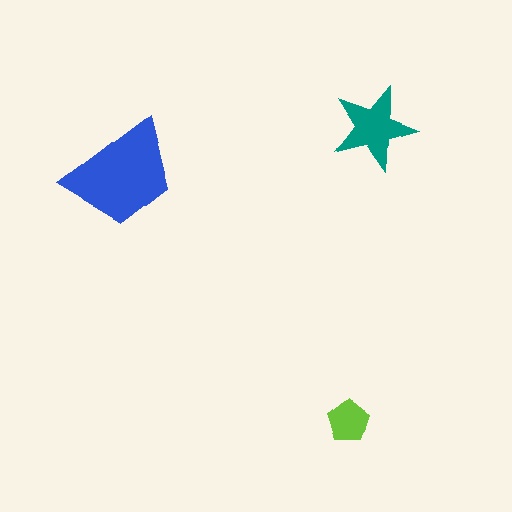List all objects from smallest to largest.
The lime pentagon, the teal star, the blue trapezoid.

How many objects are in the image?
There are 3 objects in the image.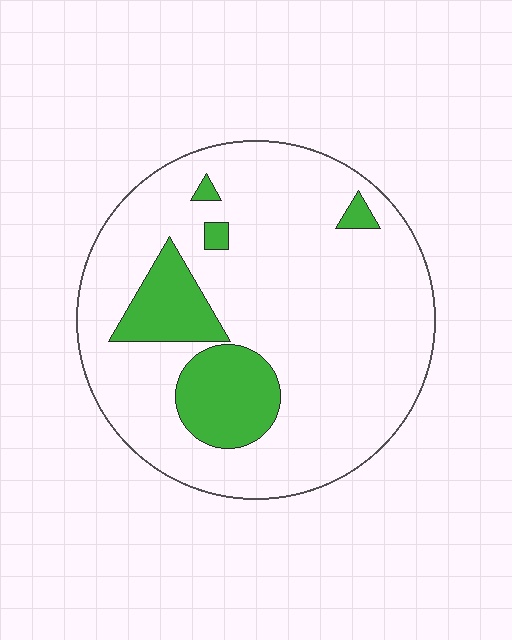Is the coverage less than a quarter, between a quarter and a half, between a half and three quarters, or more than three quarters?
Less than a quarter.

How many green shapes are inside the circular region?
5.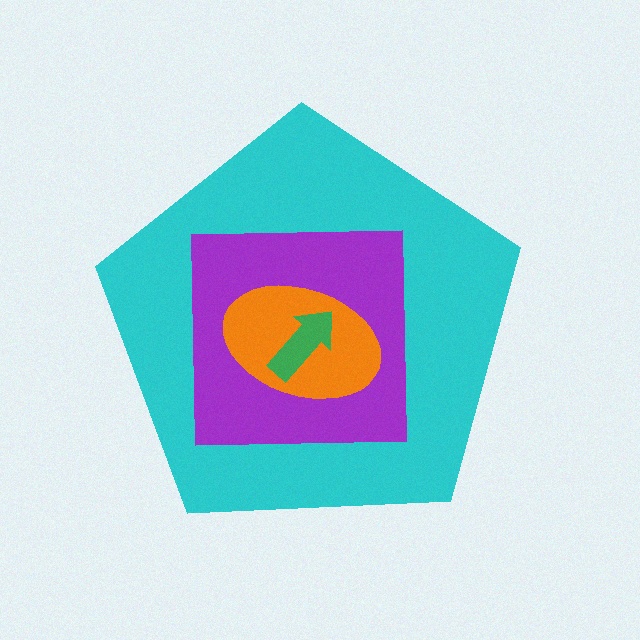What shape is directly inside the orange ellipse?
The green arrow.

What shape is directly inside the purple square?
The orange ellipse.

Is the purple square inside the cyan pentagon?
Yes.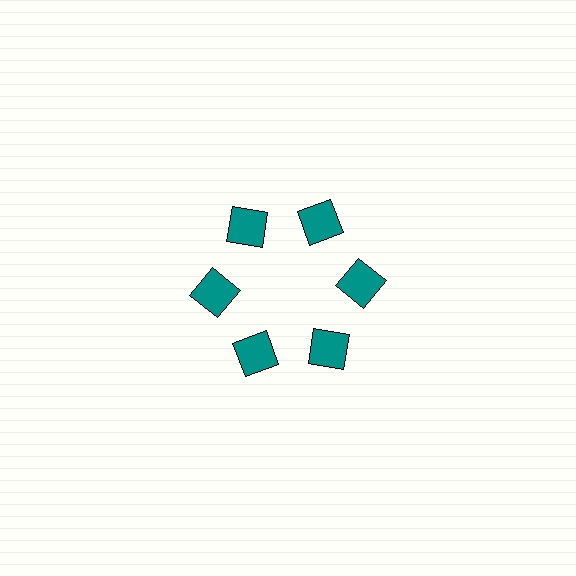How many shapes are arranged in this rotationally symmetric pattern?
There are 6 shapes, arranged in 6 groups of 1.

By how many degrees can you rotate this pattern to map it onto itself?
The pattern maps onto itself every 60 degrees of rotation.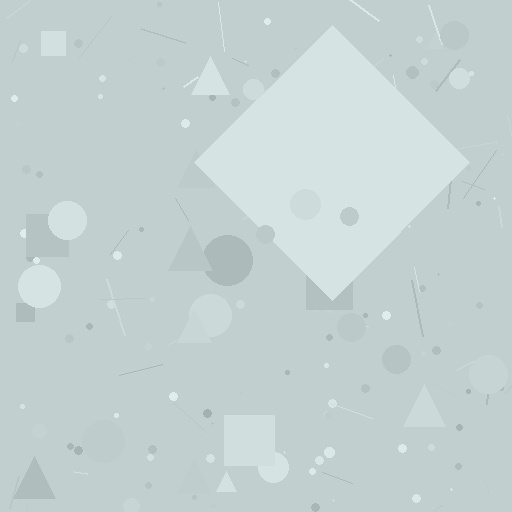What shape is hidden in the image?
A diamond is hidden in the image.